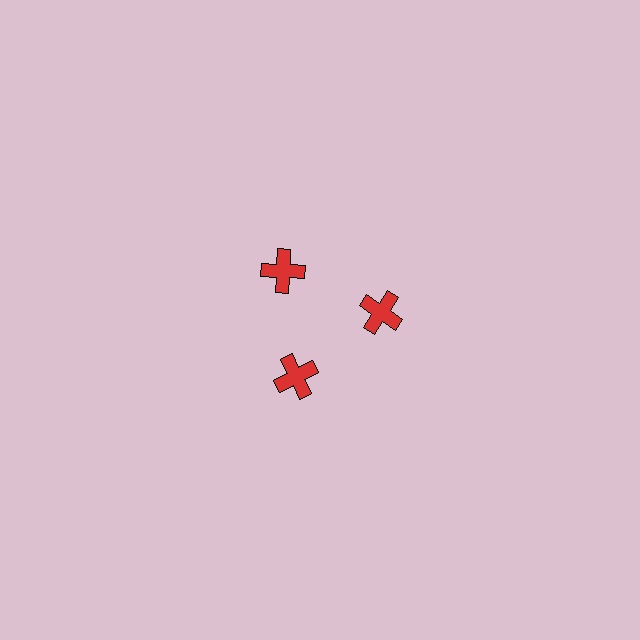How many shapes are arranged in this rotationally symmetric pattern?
There are 3 shapes, arranged in 3 groups of 1.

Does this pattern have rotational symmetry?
Yes, this pattern has 3-fold rotational symmetry. It looks the same after rotating 120 degrees around the center.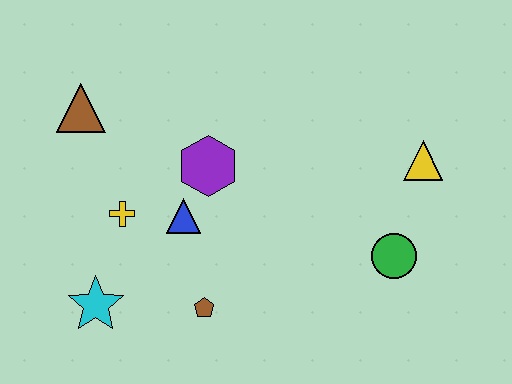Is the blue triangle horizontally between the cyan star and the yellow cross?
No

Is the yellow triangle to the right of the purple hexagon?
Yes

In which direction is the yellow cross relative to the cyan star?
The yellow cross is above the cyan star.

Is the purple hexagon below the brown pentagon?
No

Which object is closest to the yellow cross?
The blue triangle is closest to the yellow cross.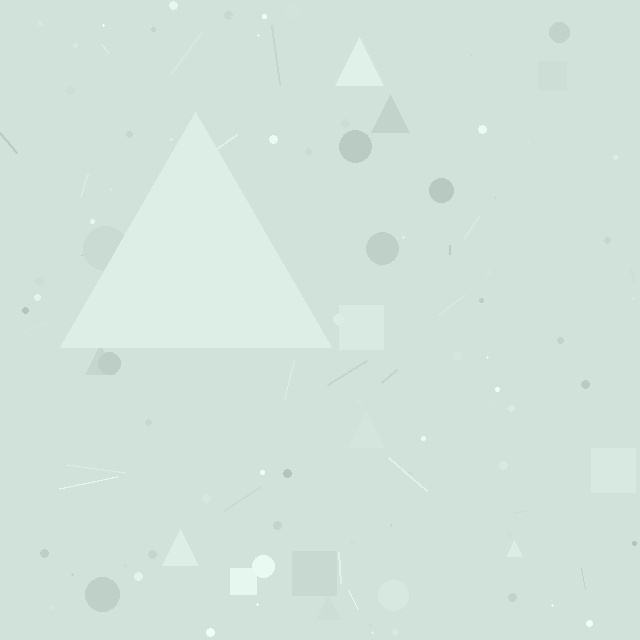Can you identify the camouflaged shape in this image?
The camouflaged shape is a triangle.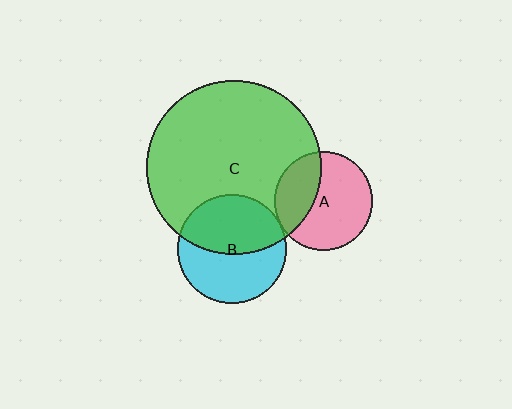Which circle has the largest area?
Circle C (green).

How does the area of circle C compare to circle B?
Approximately 2.5 times.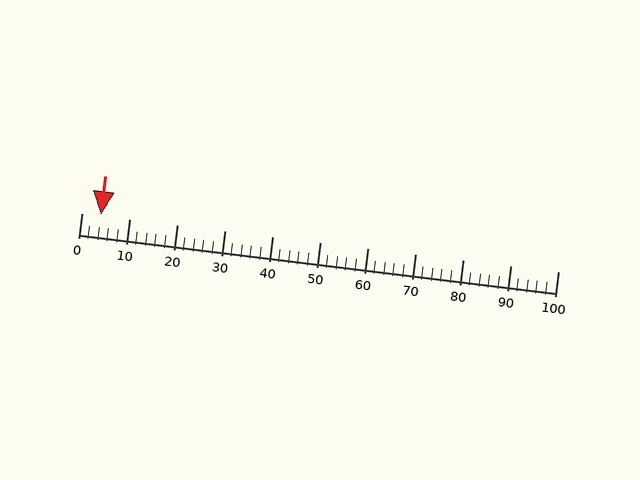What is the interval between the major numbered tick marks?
The major tick marks are spaced 10 units apart.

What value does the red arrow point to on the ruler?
The red arrow points to approximately 4.